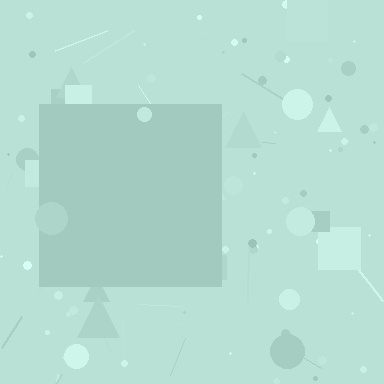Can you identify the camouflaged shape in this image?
The camouflaged shape is a square.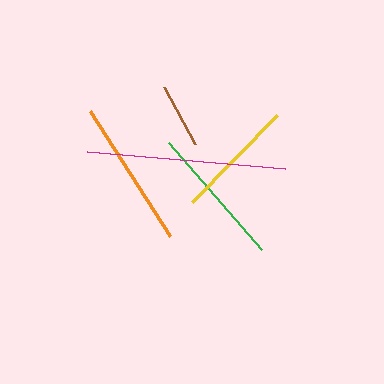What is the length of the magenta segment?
The magenta segment is approximately 199 pixels long.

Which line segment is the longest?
The magenta line is the longest at approximately 199 pixels.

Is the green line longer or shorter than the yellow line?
The green line is longer than the yellow line.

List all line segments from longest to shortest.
From longest to shortest: magenta, orange, green, yellow, brown.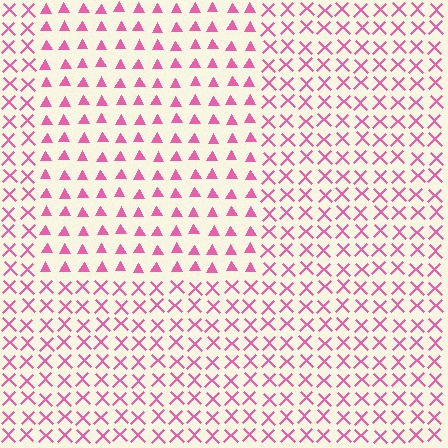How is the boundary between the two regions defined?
The boundary is defined by a change in element shape: triangles inside vs. X marks outside. All elements share the same color and spacing.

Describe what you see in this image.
The image is filled with small pink elements arranged in a uniform grid. A rectangle-shaped region contains triangles, while the surrounding area contains X marks. The boundary is defined purely by the change in element shape.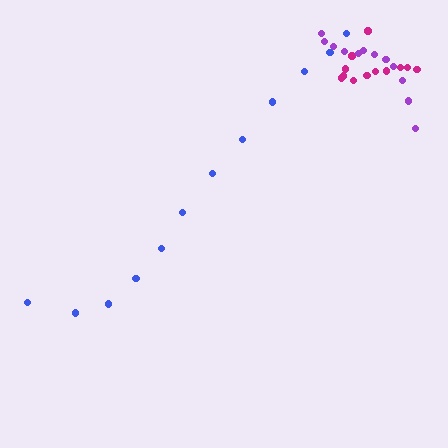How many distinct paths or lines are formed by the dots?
There are 3 distinct paths.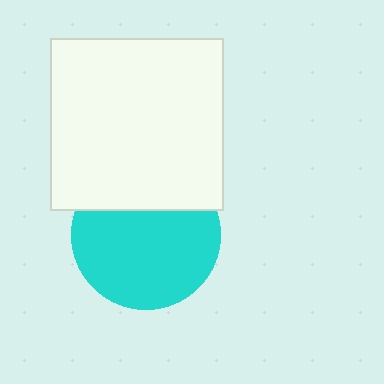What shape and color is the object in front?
The object in front is a white square.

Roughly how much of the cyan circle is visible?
Most of it is visible (roughly 70%).